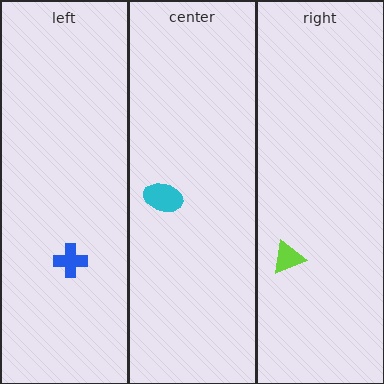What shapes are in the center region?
The cyan ellipse.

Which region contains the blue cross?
The left region.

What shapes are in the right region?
The lime triangle.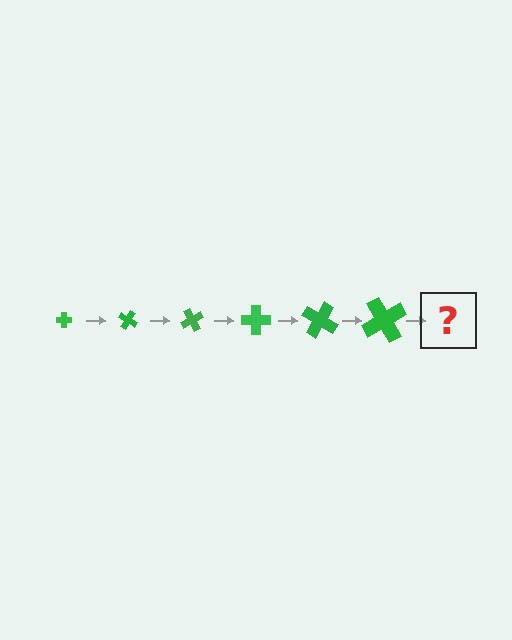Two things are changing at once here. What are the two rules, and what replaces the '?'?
The two rules are that the cross grows larger each step and it rotates 30 degrees each step. The '?' should be a cross, larger than the previous one and rotated 180 degrees from the start.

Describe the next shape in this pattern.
It should be a cross, larger than the previous one and rotated 180 degrees from the start.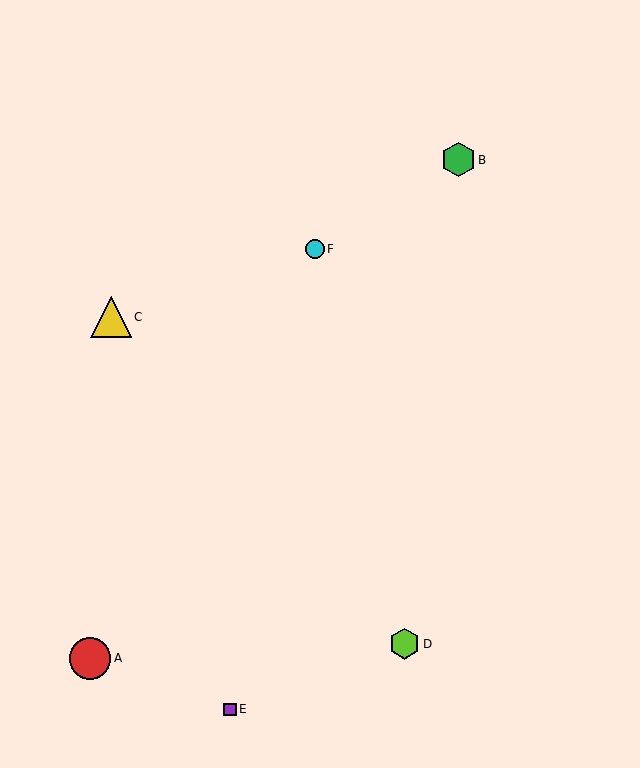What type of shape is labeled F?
Shape F is a cyan circle.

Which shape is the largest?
The red circle (labeled A) is the largest.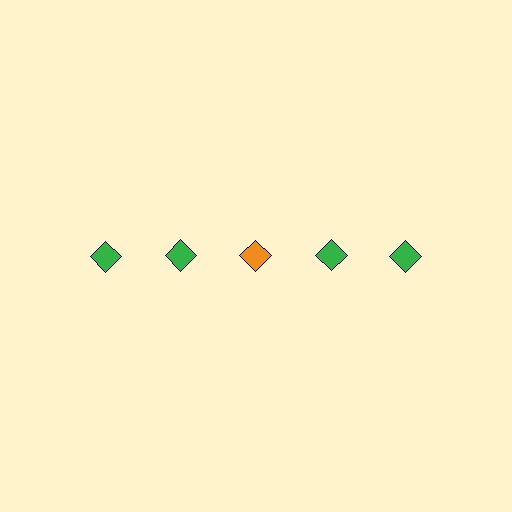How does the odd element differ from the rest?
It has a different color: orange instead of green.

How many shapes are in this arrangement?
There are 5 shapes arranged in a grid pattern.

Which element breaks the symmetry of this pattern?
The orange diamond in the top row, center column breaks the symmetry. All other shapes are green diamonds.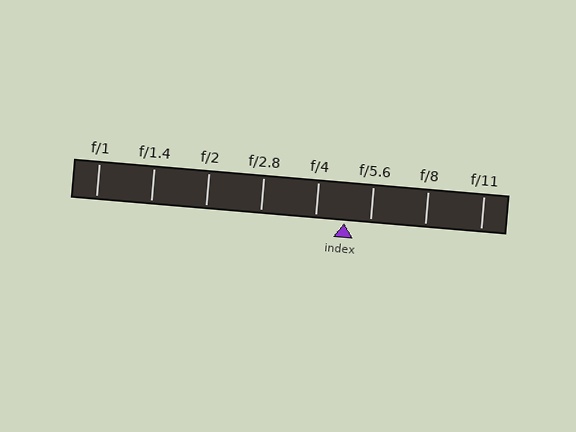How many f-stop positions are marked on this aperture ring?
There are 8 f-stop positions marked.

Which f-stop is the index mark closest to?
The index mark is closest to f/5.6.